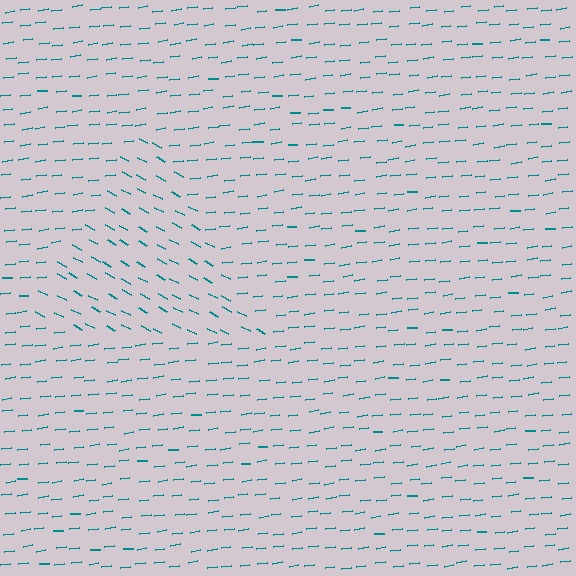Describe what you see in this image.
The image is filled with small teal line segments. A triangle region in the image has lines oriented differently from the surrounding lines, creating a visible texture boundary.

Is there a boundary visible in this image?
Yes, there is a texture boundary formed by a change in line orientation.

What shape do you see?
I see a triangle.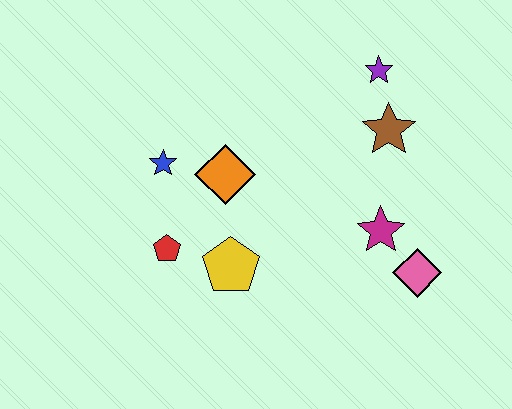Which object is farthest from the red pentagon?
The purple star is farthest from the red pentagon.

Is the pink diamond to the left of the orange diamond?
No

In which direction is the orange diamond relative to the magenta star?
The orange diamond is to the left of the magenta star.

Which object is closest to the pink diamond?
The magenta star is closest to the pink diamond.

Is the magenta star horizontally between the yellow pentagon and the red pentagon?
No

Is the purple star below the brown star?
No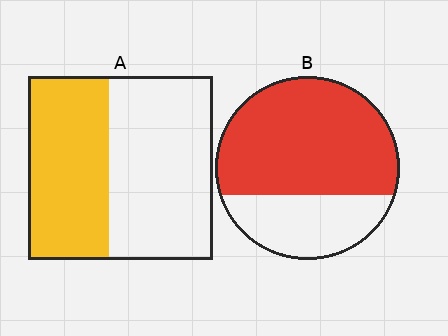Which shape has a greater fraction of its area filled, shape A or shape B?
Shape B.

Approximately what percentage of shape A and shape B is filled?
A is approximately 45% and B is approximately 70%.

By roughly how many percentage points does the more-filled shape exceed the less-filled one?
By roughly 25 percentage points (B over A).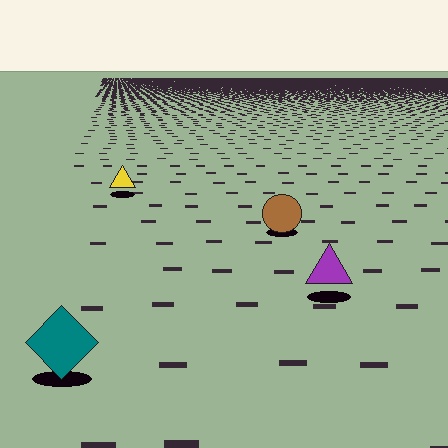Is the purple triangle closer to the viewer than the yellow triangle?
Yes. The purple triangle is closer — you can tell from the texture gradient: the ground texture is coarser near it.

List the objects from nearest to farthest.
From nearest to farthest: the teal diamond, the purple triangle, the brown circle, the yellow triangle.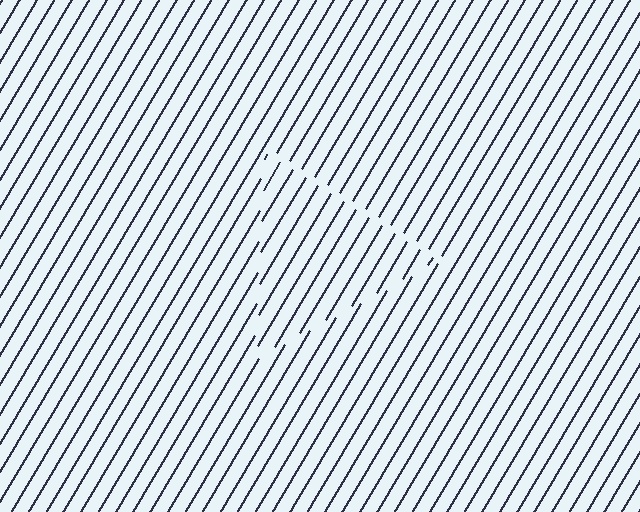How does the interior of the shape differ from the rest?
The interior of the shape contains the same grating, shifted by half a period — the contour is defined by the phase discontinuity where line-ends from the inner and outer gratings abut.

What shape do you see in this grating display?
An illusory triangle. The interior of the shape contains the same grating, shifted by half a period — the contour is defined by the phase discontinuity where line-ends from the inner and outer gratings abut.